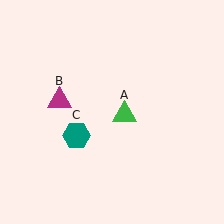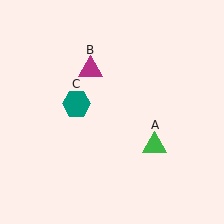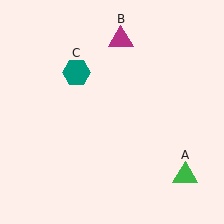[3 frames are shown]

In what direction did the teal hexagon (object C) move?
The teal hexagon (object C) moved up.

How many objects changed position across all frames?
3 objects changed position: green triangle (object A), magenta triangle (object B), teal hexagon (object C).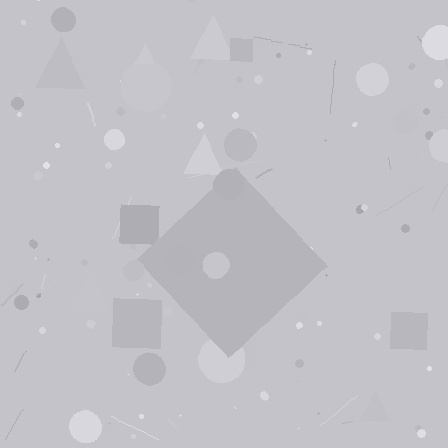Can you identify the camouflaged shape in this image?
The camouflaged shape is a diamond.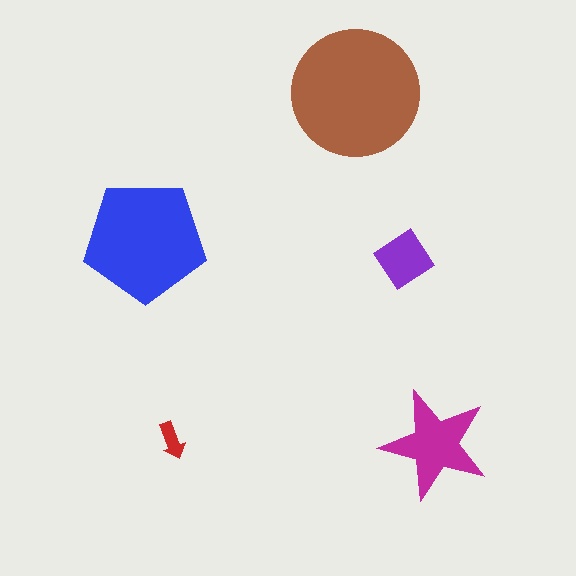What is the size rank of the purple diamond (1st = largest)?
4th.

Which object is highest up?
The brown circle is topmost.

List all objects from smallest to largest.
The red arrow, the purple diamond, the magenta star, the blue pentagon, the brown circle.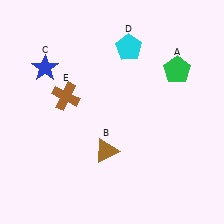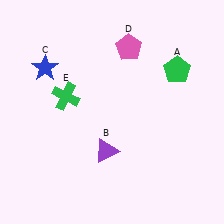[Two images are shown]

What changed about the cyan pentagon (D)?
In Image 1, D is cyan. In Image 2, it changed to pink.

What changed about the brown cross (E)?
In Image 1, E is brown. In Image 2, it changed to green.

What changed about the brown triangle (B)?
In Image 1, B is brown. In Image 2, it changed to purple.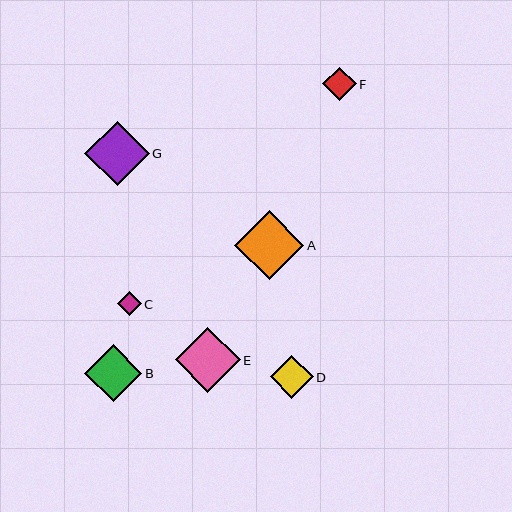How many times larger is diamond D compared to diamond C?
Diamond D is approximately 1.8 times the size of diamond C.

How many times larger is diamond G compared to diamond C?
Diamond G is approximately 2.7 times the size of diamond C.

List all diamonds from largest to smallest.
From largest to smallest: A, G, E, B, D, F, C.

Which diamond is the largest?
Diamond A is the largest with a size of approximately 69 pixels.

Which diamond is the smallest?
Diamond C is the smallest with a size of approximately 24 pixels.